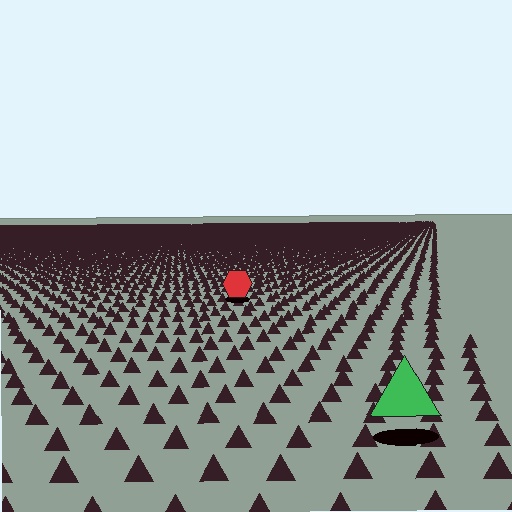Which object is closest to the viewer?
The green triangle is closest. The texture marks near it are larger and more spread out.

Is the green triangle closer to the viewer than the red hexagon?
Yes. The green triangle is closer — you can tell from the texture gradient: the ground texture is coarser near it.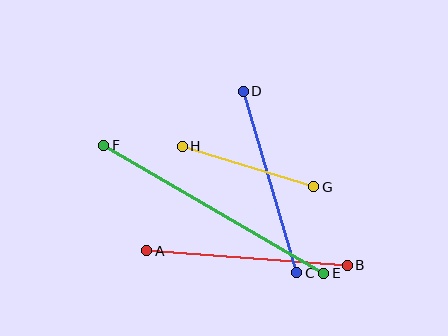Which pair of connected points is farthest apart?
Points E and F are farthest apart.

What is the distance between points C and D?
The distance is approximately 189 pixels.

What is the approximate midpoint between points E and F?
The midpoint is at approximately (214, 209) pixels.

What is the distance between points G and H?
The distance is approximately 138 pixels.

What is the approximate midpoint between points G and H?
The midpoint is at approximately (248, 167) pixels.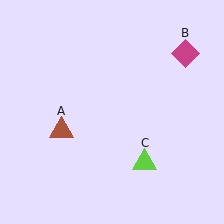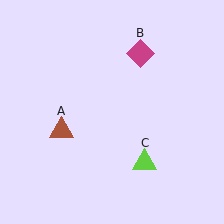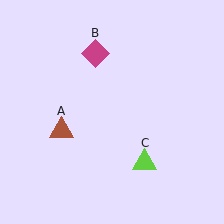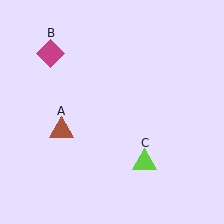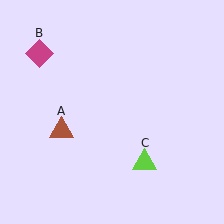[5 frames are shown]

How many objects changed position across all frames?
1 object changed position: magenta diamond (object B).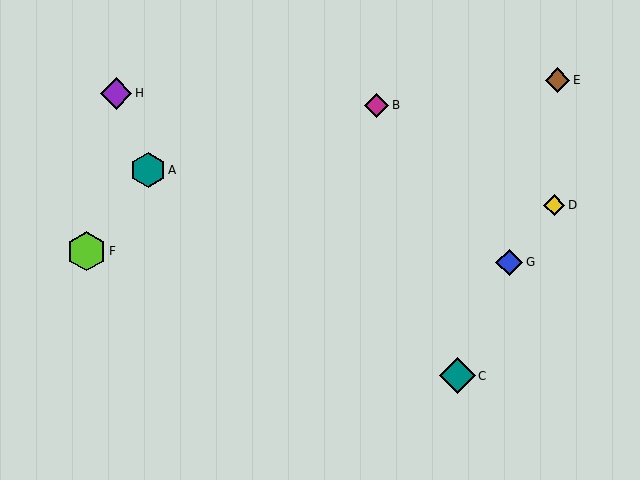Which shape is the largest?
The lime hexagon (labeled F) is the largest.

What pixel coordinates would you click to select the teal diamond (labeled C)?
Click at (457, 376) to select the teal diamond C.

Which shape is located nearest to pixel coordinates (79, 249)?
The lime hexagon (labeled F) at (87, 251) is nearest to that location.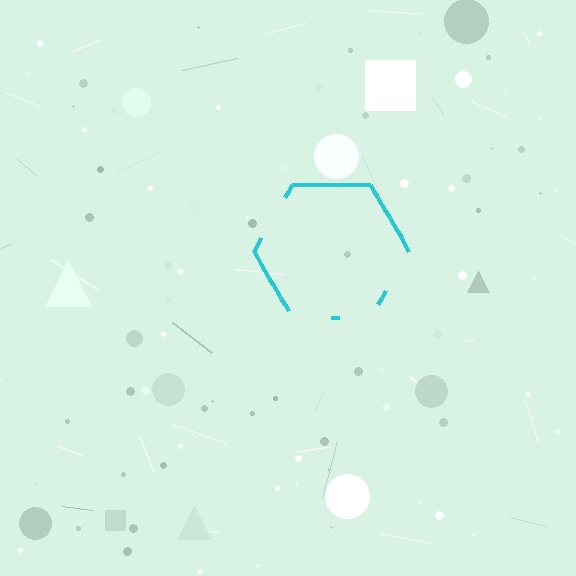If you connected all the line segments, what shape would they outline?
They would outline a hexagon.